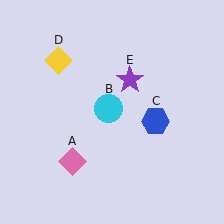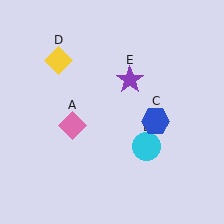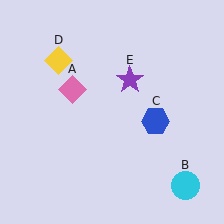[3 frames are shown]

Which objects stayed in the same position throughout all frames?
Blue hexagon (object C) and yellow diamond (object D) and purple star (object E) remained stationary.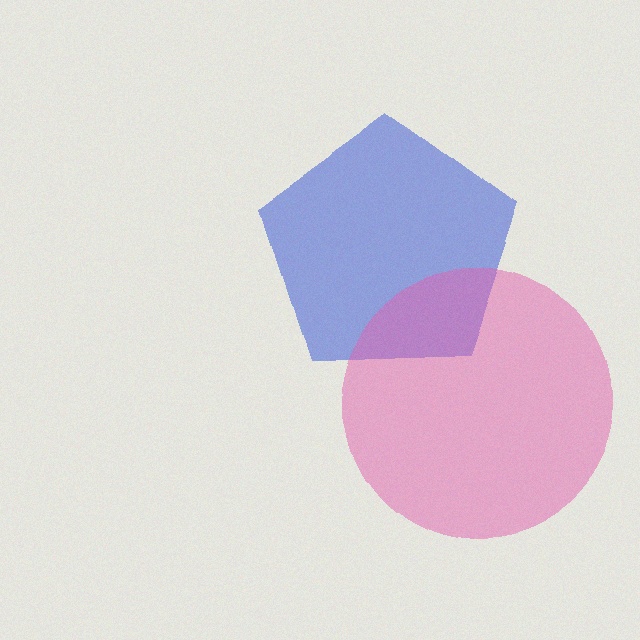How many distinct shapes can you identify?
There are 2 distinct shapes: a blue pentagon, a pink circle.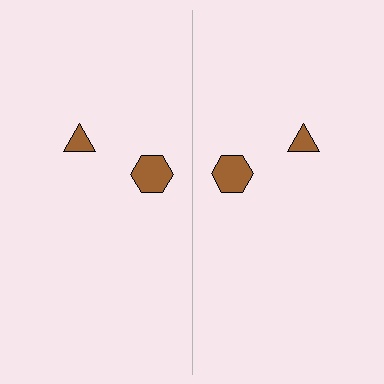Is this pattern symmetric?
Yes, this pattern has bilateral (reflection) symmetry.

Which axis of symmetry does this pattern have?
The pattern has a vertical axis of symmetry running through the center of the image.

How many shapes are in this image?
There are 4 shapes in this image.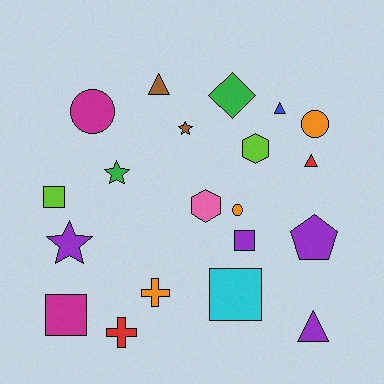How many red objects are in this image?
There are 2 red objects.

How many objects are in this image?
There are 20 objects.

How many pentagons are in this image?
There is 1 pentagon.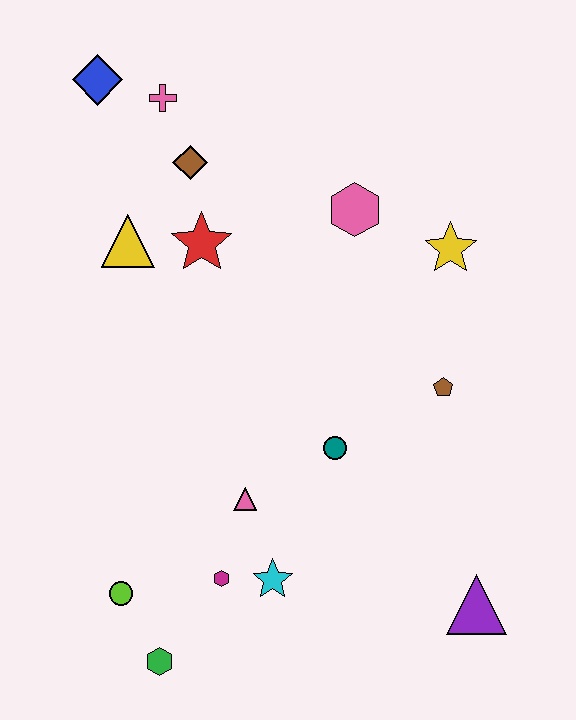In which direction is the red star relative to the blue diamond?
The red star is below the blue diamond.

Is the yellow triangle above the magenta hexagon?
Yes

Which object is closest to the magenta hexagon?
The cyan star is closest to the magenta hexagon.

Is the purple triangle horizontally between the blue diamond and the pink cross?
No